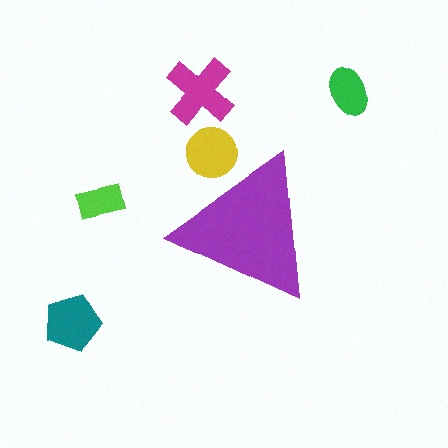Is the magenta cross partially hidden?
No, the magenta cross is fully visible.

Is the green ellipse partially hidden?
No, the green ellipse is fully visible.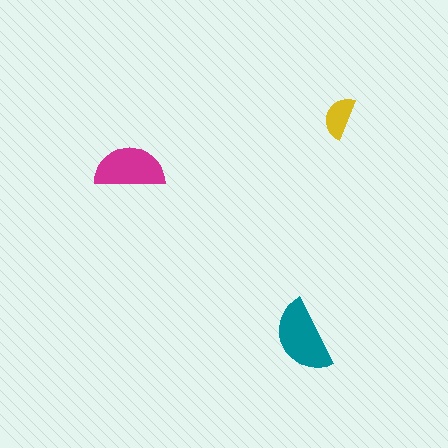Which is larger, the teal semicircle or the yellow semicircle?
The teal one.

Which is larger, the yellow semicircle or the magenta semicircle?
The magenta one.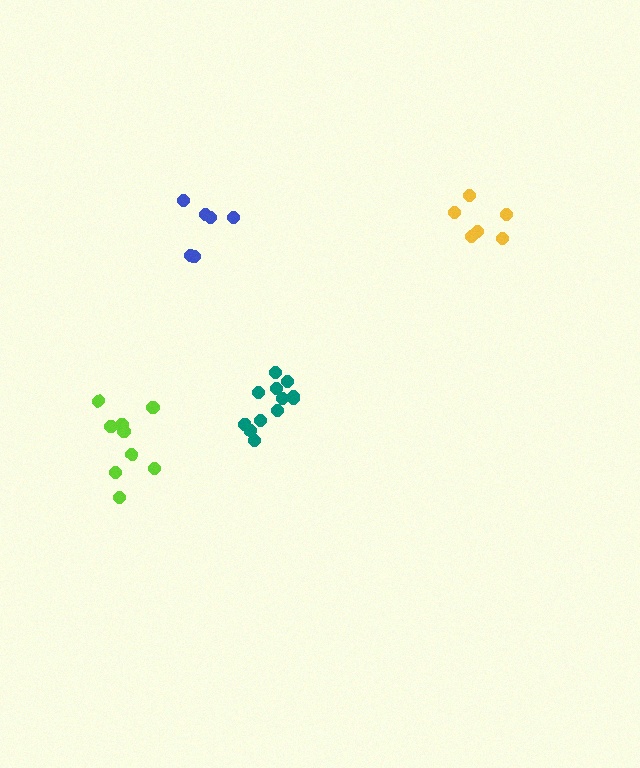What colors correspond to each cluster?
The clusters are colored: lime, blue, yellow, teal.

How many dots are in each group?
Group 1: 9 dots, Group 2: 6 dots, Group 3: 6 dots, Group 4: 12 dots (33 total).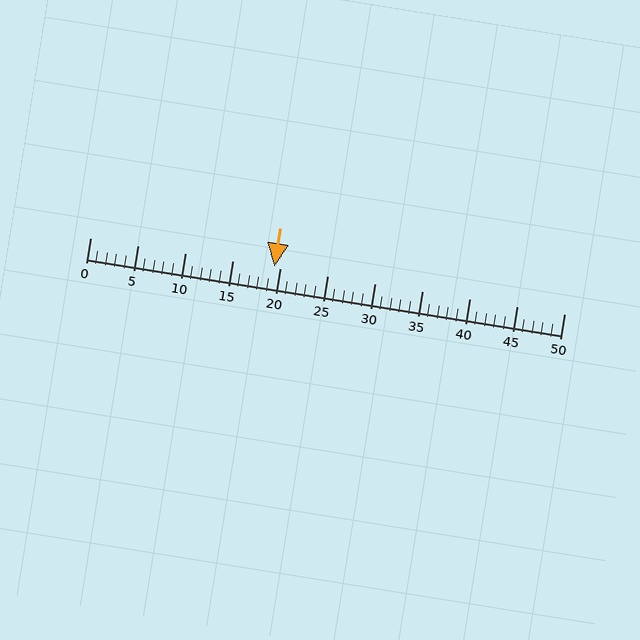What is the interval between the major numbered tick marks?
The major tick marks are spaced 5 units apart.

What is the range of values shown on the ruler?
The ruler shows values from 0 to 50.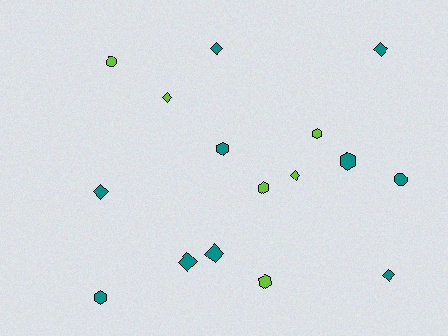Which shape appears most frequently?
Diamond, with 8 objects.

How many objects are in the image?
There are 16 objects.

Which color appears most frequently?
Teal, with 10 objects.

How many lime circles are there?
There is 1 lime circle.